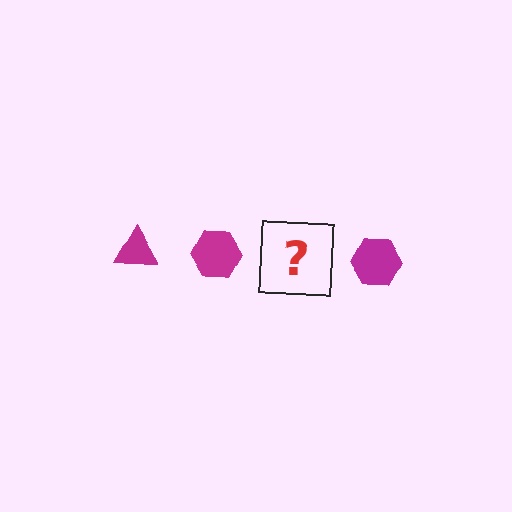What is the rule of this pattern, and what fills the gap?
The rule is that the pattern cycles through triangle, hexagon shapes in magenta. The gap should be filled with a magenta triangle.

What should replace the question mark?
The question mark should be replaced with a magenta triangle.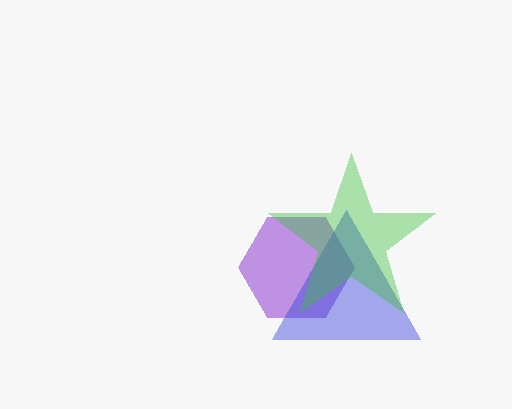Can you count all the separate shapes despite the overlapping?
Yes, there are 3 separate shapes.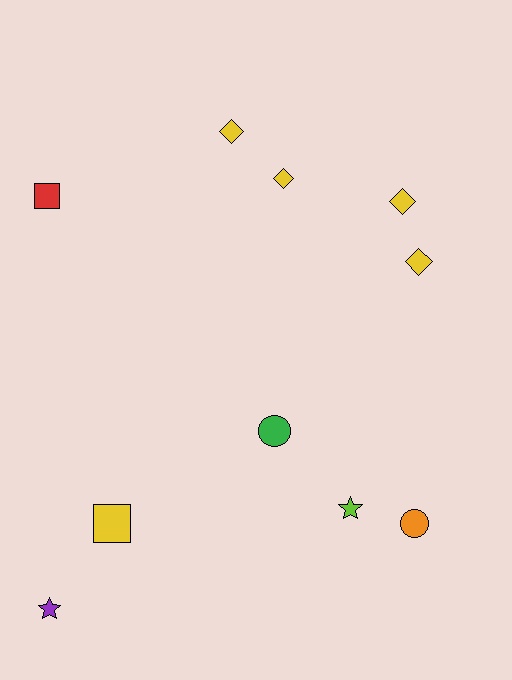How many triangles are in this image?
There are no triangles.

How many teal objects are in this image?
There are no teal objects.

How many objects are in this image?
There are 10 objects.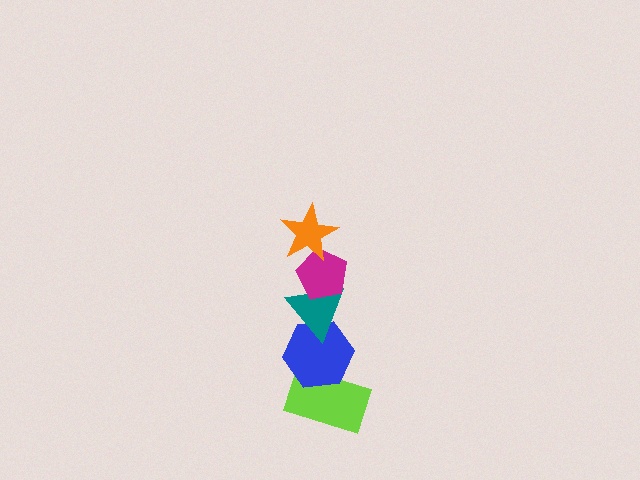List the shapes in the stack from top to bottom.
From top to bottom: the orange star, the magenta pentagon, the teal triangle, the blue hexagon, the lime rectangle.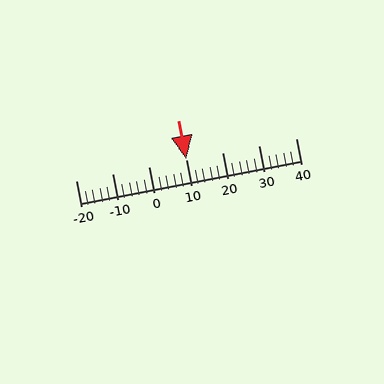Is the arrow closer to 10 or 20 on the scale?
The arrow is closer to 10.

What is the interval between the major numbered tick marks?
The major tick marks are spaced 10 units apart.